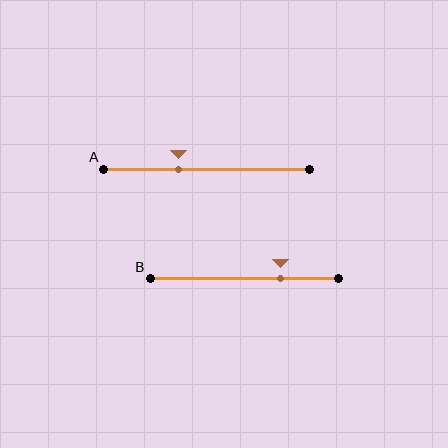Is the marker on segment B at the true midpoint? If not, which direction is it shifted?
No, the marker on segment B is shifted to the right by about 19% of the segment length.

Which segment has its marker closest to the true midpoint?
Segment A has its marker closest to the true midpoint.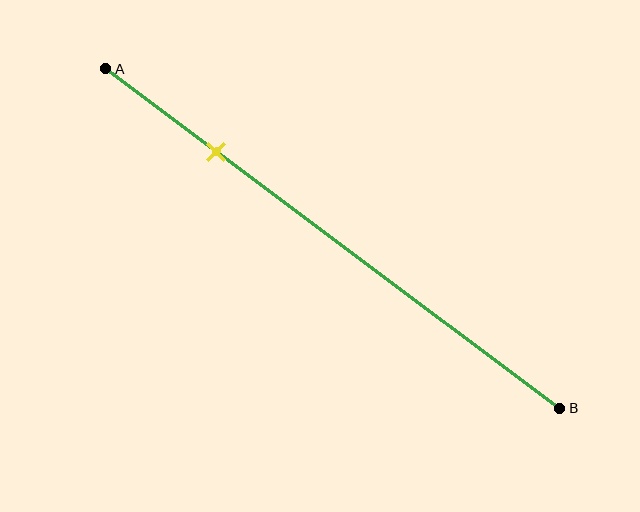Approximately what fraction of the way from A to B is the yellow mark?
The yellow mark is approximately 25% of the way from A to B.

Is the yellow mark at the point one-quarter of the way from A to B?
Yes, the mark is approximately at the one-quarter point.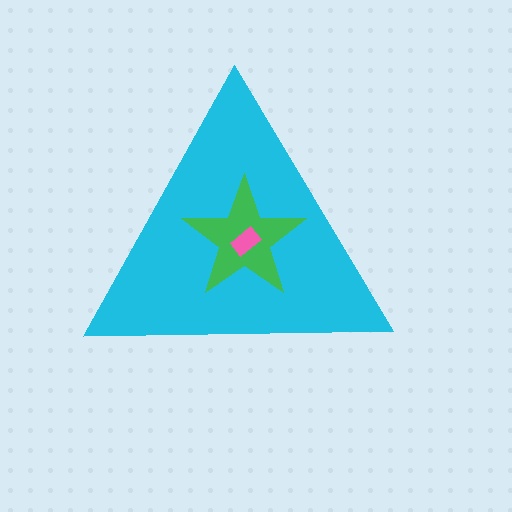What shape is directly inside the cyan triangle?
The green star.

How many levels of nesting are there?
3.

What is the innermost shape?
The pink rectangle.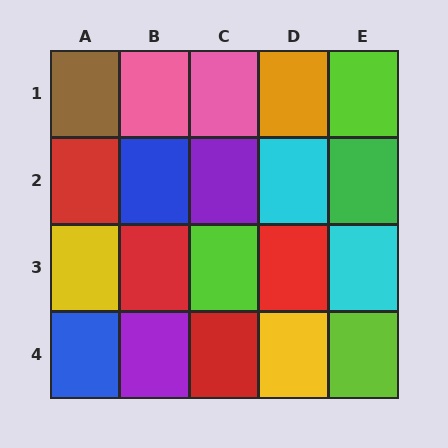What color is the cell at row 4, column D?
Yellow.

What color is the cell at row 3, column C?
Lime.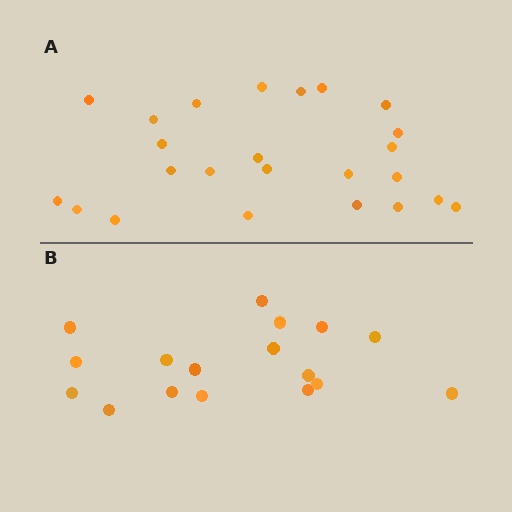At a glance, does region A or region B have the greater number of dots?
Region A (the top region) has more dots.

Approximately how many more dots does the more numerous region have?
Region A has roughly 8 or so more dots than region B.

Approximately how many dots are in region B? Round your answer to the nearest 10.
About 20 dots. (The exact count is 17, which rounds to 20.)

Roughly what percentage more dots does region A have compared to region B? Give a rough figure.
About 40% more.